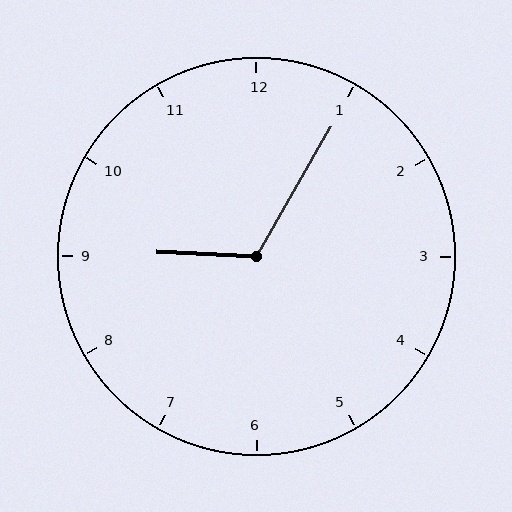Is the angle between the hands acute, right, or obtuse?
It is obtuse.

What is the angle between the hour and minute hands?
Approximately 118 degrees.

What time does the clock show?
9:05.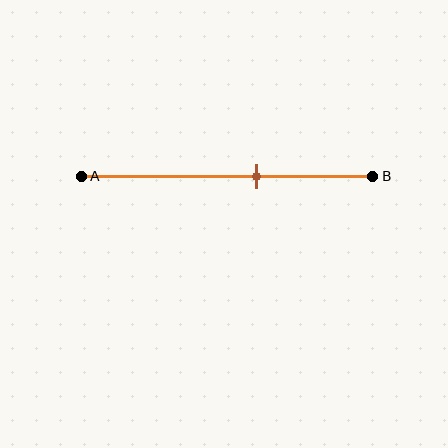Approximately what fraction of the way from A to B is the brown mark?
The brown mark is approximately 60% of the way from A to B.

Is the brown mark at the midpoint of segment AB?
No, the mark is at about 60% from A, not at the 50% midpoint.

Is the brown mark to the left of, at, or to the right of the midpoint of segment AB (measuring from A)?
The brown mark is to the right of the midpoint of segment AB.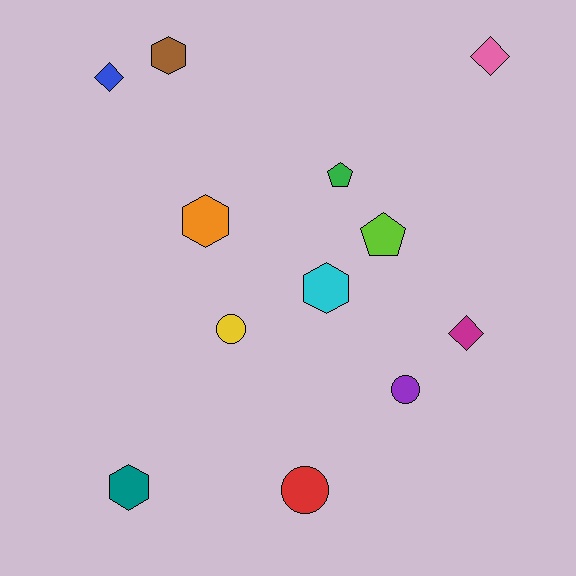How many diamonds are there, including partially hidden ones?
There are 3 diamonds.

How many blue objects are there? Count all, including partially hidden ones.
There is 1 blue object.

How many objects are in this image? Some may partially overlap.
There are 12 objects.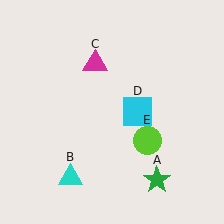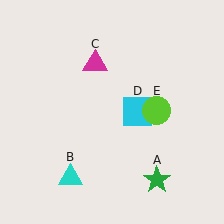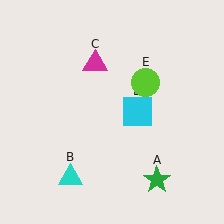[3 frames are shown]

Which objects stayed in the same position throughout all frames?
Green star (object A) and cyan triangle (object B) and magenta triangle (object C) and cyan square (object D) remained stationary.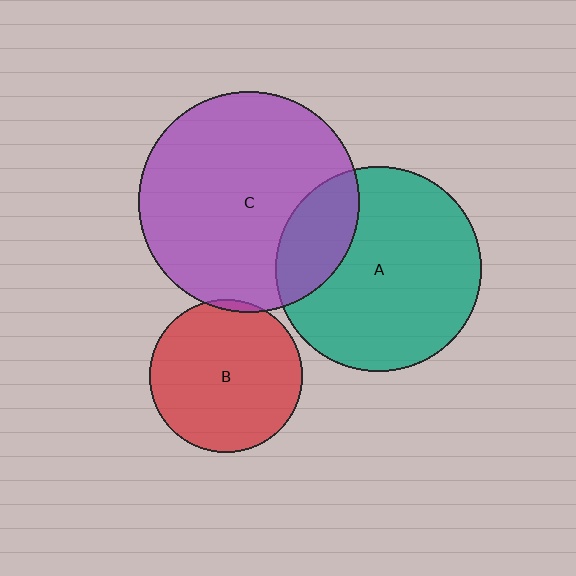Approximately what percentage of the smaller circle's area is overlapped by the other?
Approximately 5%.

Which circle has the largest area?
Circle C (purple).